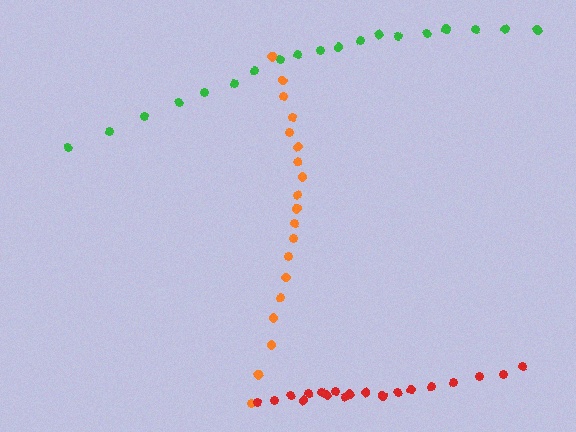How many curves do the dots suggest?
There are 3 distinct paths.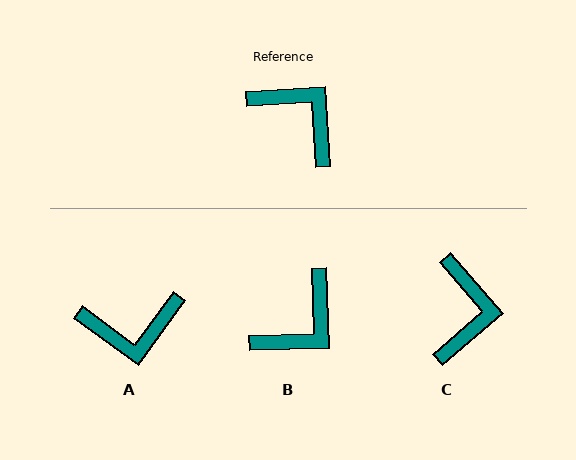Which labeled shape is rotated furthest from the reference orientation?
A, about 130 degrees away.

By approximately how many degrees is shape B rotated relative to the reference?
Approximately 91 degrees clockwise.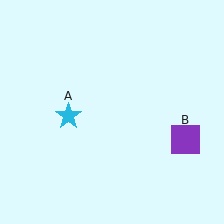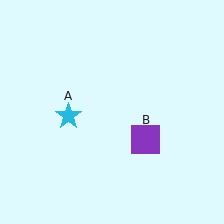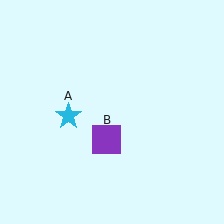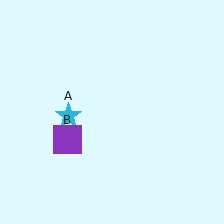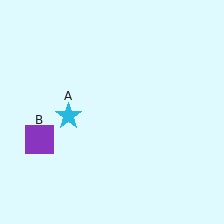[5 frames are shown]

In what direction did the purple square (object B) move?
The purple square (object B) moved left.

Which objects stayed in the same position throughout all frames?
Cyan star (object A) remained stationary.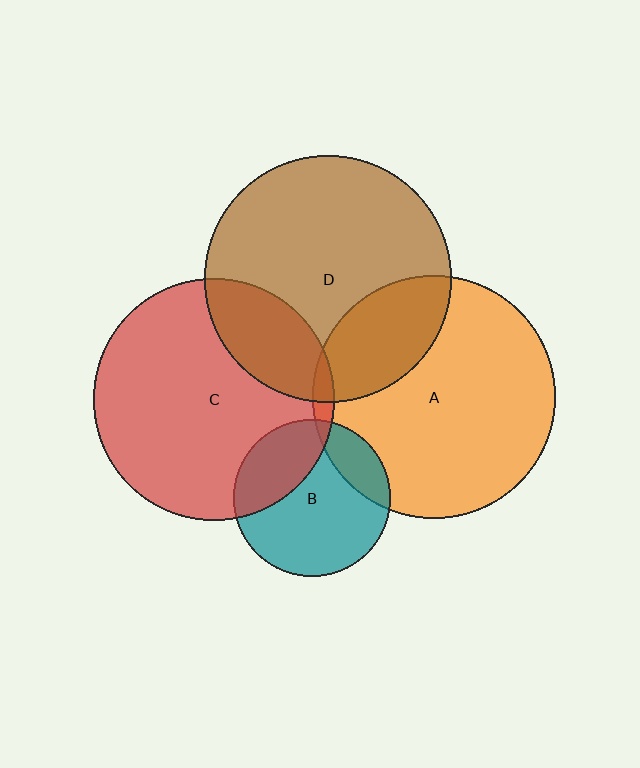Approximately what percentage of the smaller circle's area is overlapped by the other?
Approximately 20%.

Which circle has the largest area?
Circle D (brown).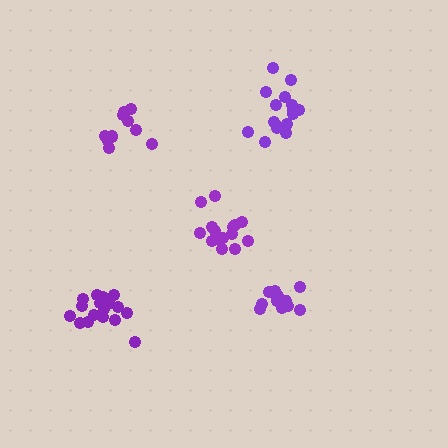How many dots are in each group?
Group 1: 17 dots, Group 2: 12 dots, Group 3: 11 dots, Group 4: 15 dots, Group 5: 16 dots (71 total).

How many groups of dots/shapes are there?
There are 5 groups.